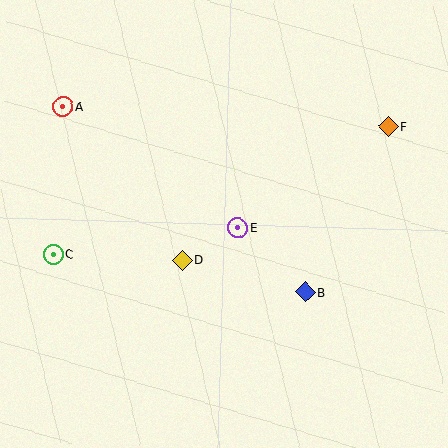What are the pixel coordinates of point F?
Point F is at (388, 126).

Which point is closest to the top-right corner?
Point F is closest to the top-right corner.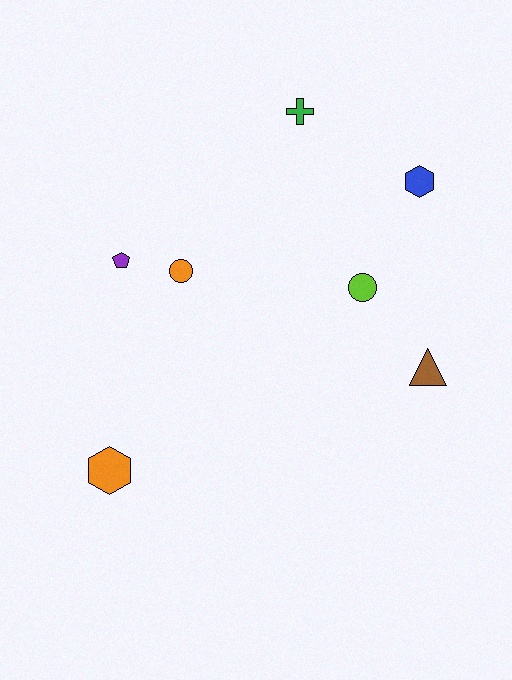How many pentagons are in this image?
There is 1 pentagon.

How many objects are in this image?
There are 7 objects.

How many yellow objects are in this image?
There are no yellow objects.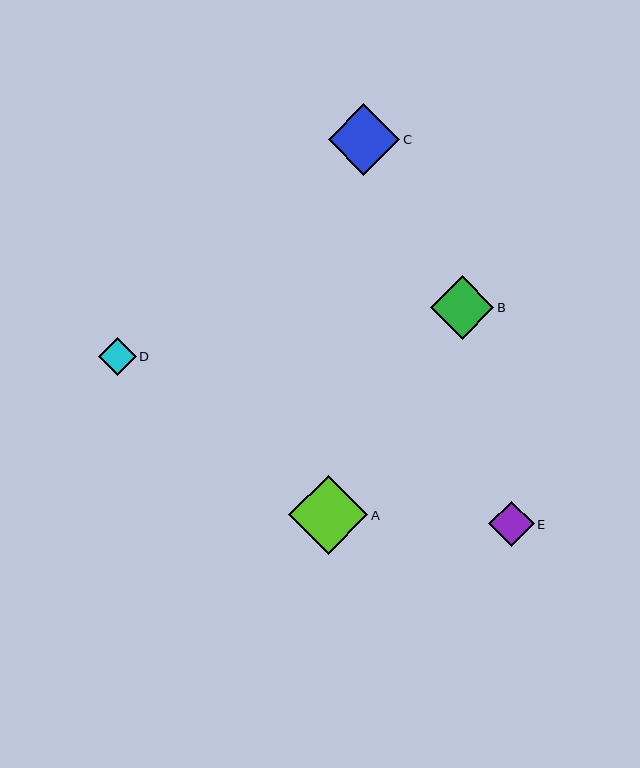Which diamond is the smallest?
Diamond D is the smallest with a size of approximately 37 pixels.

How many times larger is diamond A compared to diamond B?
Diamond A is approximately 1.2 times the size of diamond B.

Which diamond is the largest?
Diamond A is the largest with a size of approximately 79 pixels.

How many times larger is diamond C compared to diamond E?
Diamond C is approximately 1.6 times the size of diamond E.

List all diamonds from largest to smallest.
From largest to smallest: A, C, B, E, D.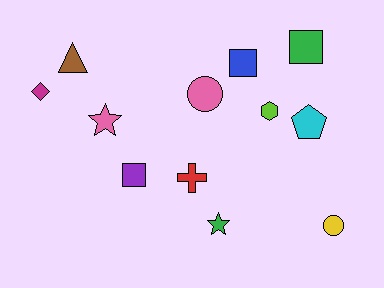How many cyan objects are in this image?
There is 1 cyan object.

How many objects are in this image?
There are 12 objects.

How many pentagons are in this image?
There is 1 pentagon.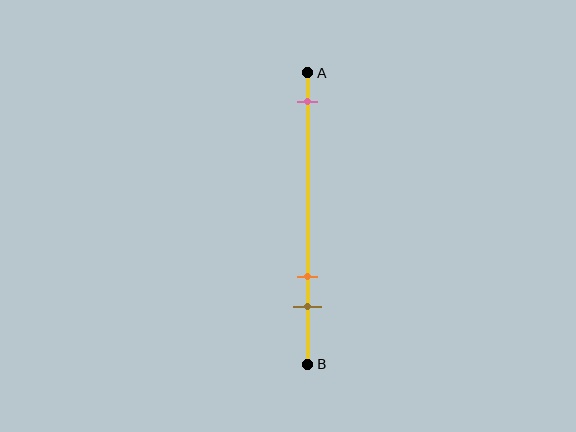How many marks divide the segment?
There are 3 marks dividing the segment.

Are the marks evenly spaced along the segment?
No, the marks are not evenly spaced.